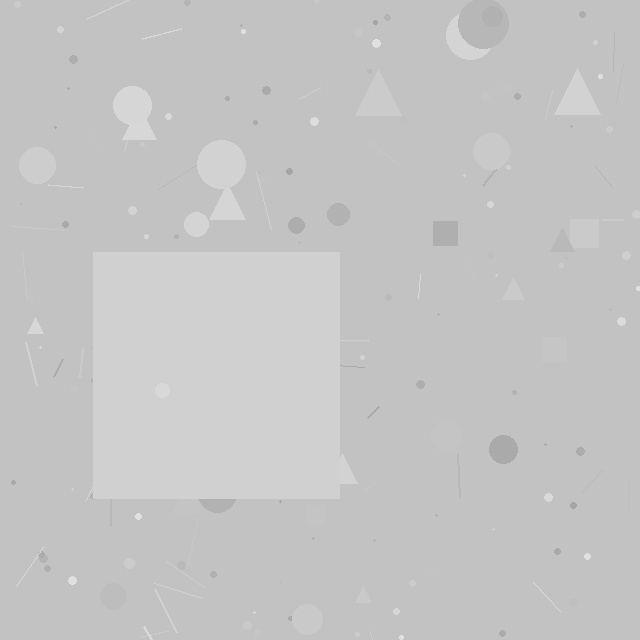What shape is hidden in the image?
A square is hidden in the image.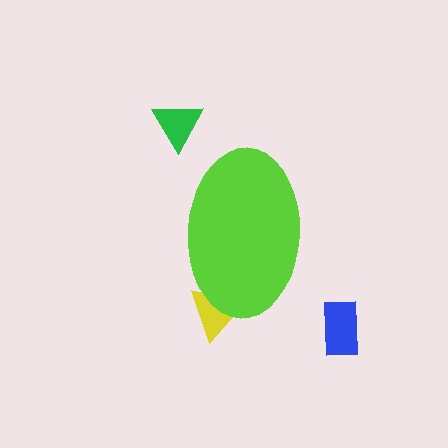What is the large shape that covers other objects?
A lime ellipse.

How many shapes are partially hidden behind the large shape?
1 shape is partially hidden.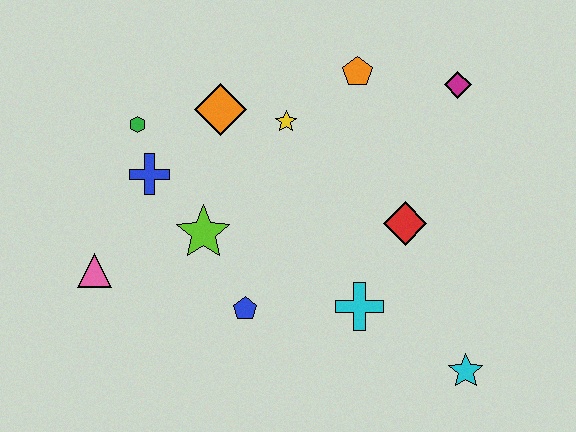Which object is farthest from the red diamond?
The pink triangle is farthest from the red diamond.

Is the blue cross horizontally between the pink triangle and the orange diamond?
Yes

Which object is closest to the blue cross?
The green hexagon is closest to the blue cross.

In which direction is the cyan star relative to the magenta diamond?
The cyan star is below the magenta diamond.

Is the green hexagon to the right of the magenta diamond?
No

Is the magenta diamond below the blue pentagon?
No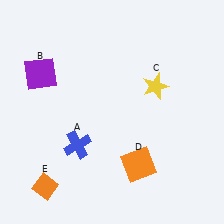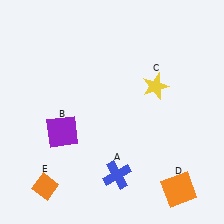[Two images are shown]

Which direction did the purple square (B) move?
The purple square (B) moved down.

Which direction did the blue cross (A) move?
The blue cross (A) moved right.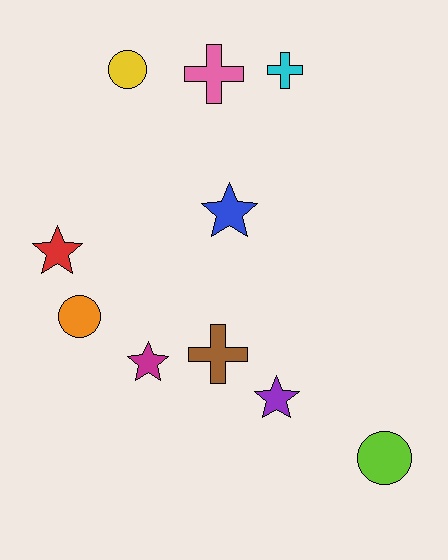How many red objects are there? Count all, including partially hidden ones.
There is 1 red object.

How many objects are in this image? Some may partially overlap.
There are 10 objects.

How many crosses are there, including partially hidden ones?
There are 3 crosses.